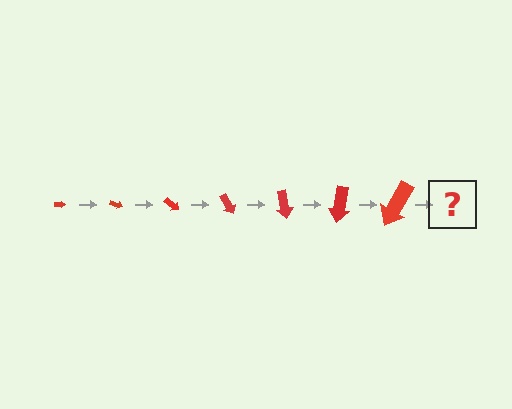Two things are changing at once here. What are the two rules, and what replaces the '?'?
The two rules are that the arrow grows larger each step and it rotates 20 degrees each step. The '?' should be an arrow, larger than the previous one and rotated 140 degrees from the start.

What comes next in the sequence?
The next element should be an arrow, larger than the previous one and rotated 140 degrees from the start.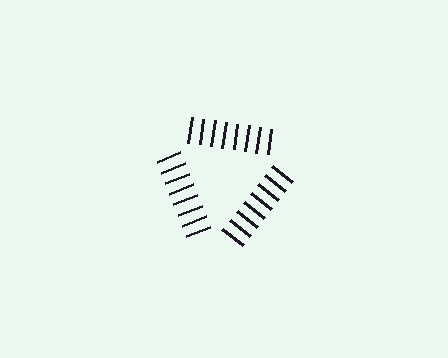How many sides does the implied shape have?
3 sides — the line-ends trace a triangle.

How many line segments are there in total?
24 — 8 along each of the 3 edges.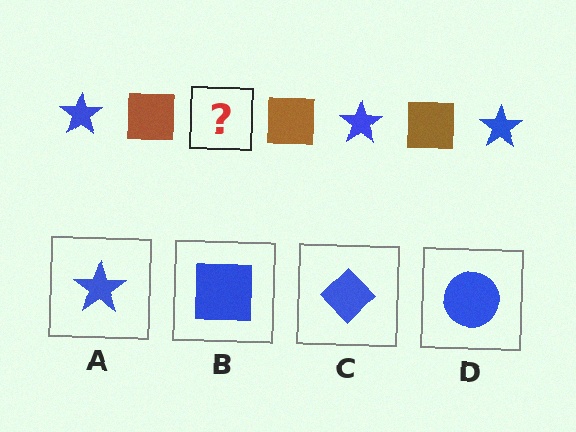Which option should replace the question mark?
Option A.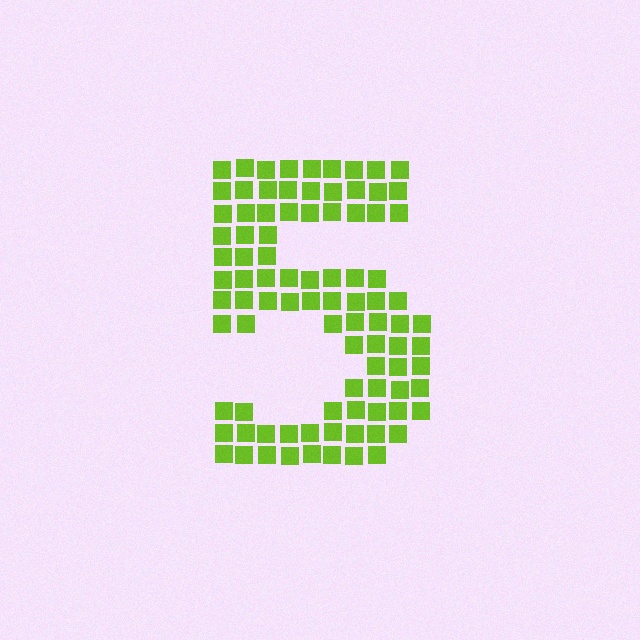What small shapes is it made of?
It is made of small squares.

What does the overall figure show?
The overall figure shows the digit 5.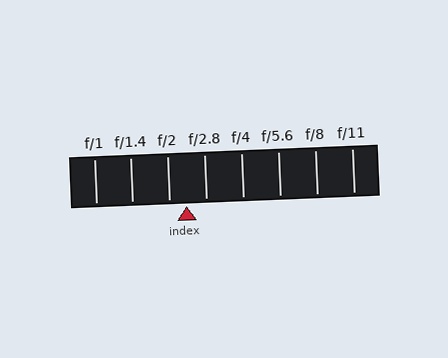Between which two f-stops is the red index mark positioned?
The index mark is between f/2 and f/2.8.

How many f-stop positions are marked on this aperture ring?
There are 8 f-stop positions marked.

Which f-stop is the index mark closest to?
The index mark is closest to f/2.